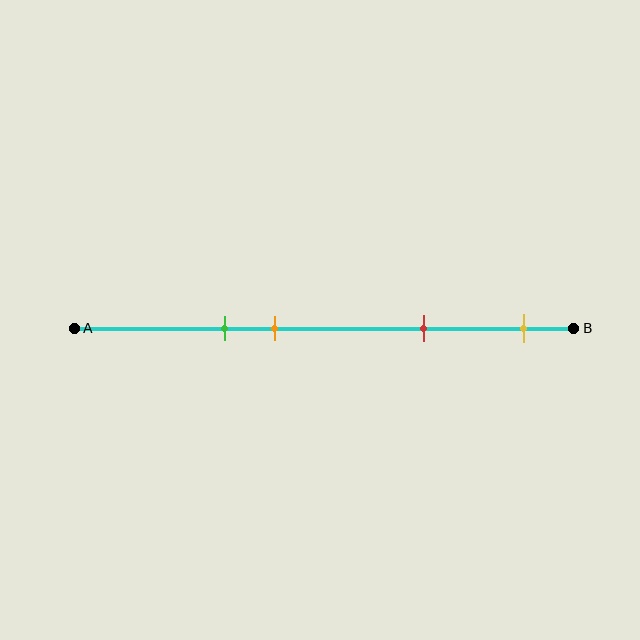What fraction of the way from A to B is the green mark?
The green mark is approximately 30% (0.3) of the way from A to B.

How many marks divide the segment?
There are 4 marks dividing the segment.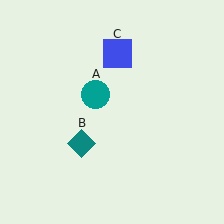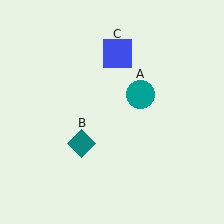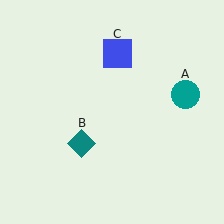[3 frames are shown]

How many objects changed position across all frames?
1 object changed position: teal circle (object A).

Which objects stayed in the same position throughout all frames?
Teal diamond (object B) and blue square (object C) remained stationary.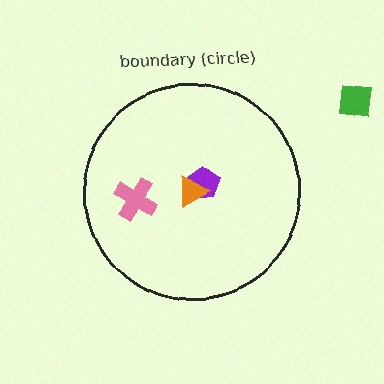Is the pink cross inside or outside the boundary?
Inside.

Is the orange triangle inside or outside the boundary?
Inside.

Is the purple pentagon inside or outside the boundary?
Inside.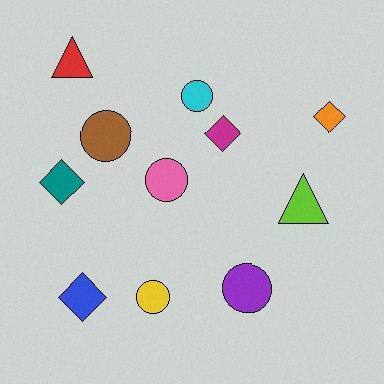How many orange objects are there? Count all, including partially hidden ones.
There is 1 orange object.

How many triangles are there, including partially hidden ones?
There are 2 triangles.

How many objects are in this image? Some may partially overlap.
There are 11 objects.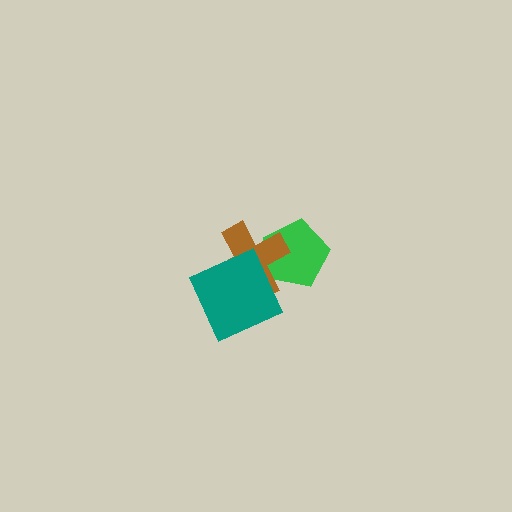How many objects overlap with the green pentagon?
2 objects overlap with the green pentagon.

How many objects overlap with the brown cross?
2 objects overlap with the brown cross.